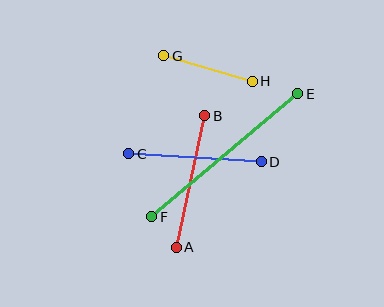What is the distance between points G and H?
The distance is approximately 92 pixels.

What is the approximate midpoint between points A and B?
The midpoint is at approximately (191, 181) pixels.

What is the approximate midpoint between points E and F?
The midpoint is at approximately (225, 155) pixels.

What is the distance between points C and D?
The distance is approximately 133 pixels.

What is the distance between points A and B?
The distance is approximately 135 pixels.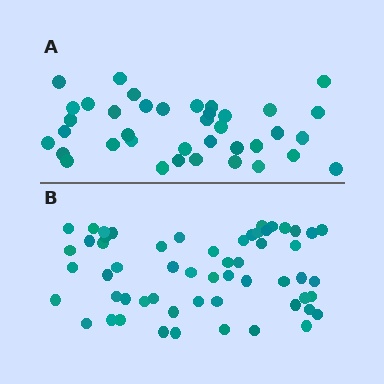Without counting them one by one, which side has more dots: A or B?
Region B (the bottom region) has more dots.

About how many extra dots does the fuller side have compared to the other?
Region B has approximately 20 more dots than region A.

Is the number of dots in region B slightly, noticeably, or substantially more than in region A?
Region B has substantially more. The ratio is roughly 1.5 to 1.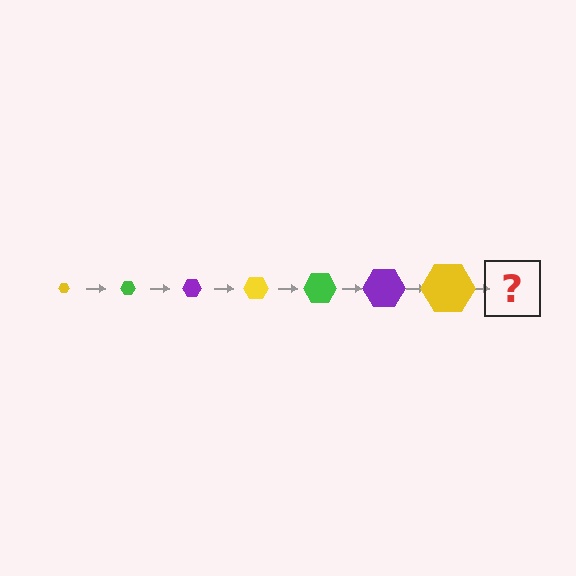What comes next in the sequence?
The next element should be a green hexagon, larger than the previous one.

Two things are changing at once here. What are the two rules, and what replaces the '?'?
The two rules are that the hexagon grows larger each step and the color cycles through yellow, green, and purple. The '?' should be a green hexagon, larger than the previous one.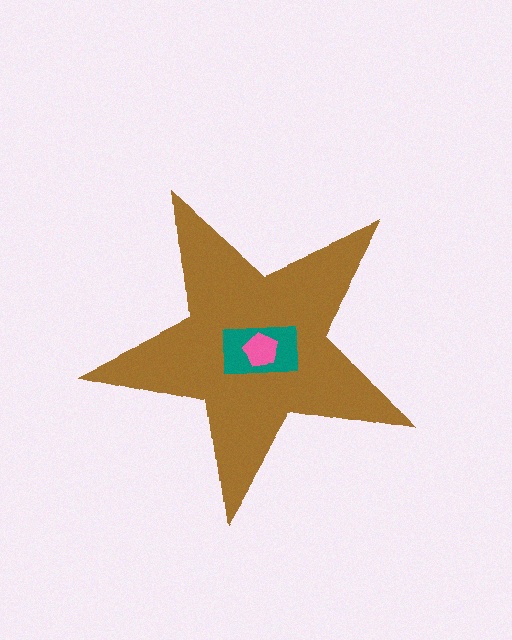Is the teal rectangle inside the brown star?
Yes.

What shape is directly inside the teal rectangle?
The pink pentagon.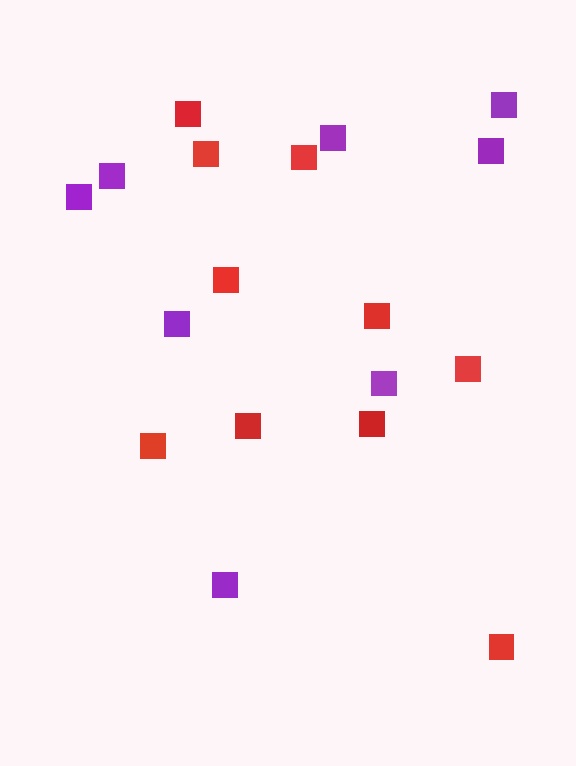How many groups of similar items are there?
There are 2 groups: one group of red squares (10) and one group of purple squares (8).